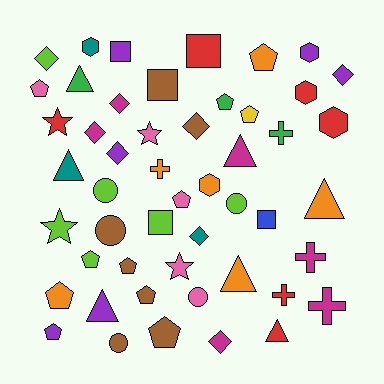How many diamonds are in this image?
There are 8 diamonds.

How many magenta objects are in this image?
There are 6 magenta objects.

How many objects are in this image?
There are 50 objects.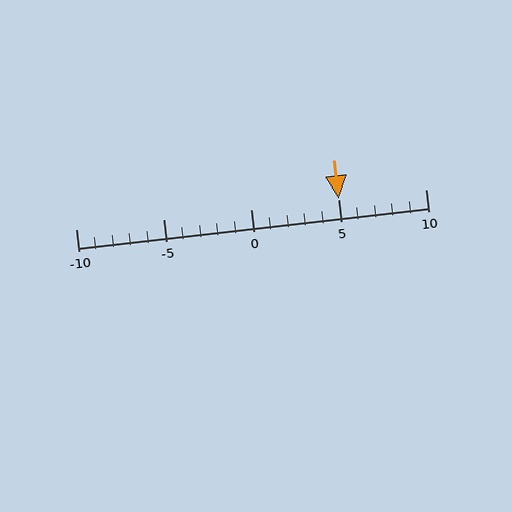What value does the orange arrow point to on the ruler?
The orange arrow points to approximately 5.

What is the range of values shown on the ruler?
The ruler shows values from -10 to 10.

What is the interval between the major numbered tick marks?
The major tick marks are spaced 5 units apart.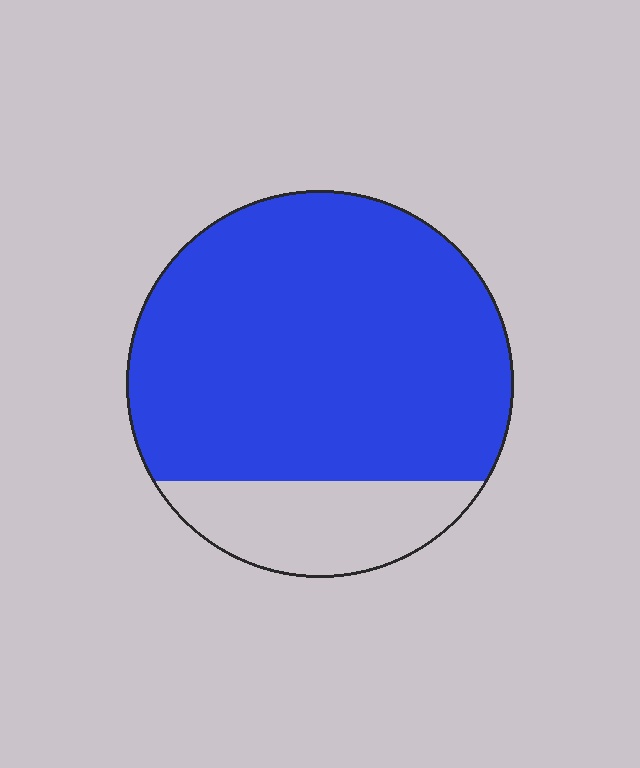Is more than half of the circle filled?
Yes.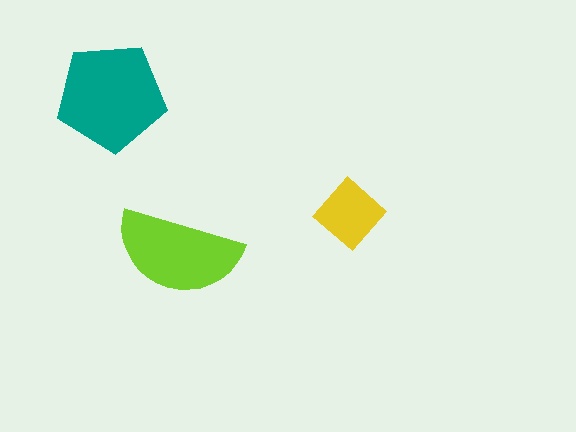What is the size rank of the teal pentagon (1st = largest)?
1st.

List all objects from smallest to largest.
The yellow diamond, the lime semicircle, the teal pentagon.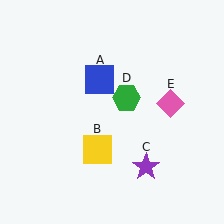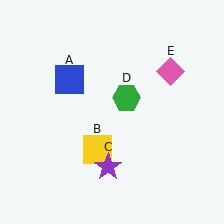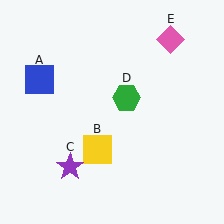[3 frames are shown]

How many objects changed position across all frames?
3 objects changed position: blue square (object A), purple star (object C), pink diamond (object E).